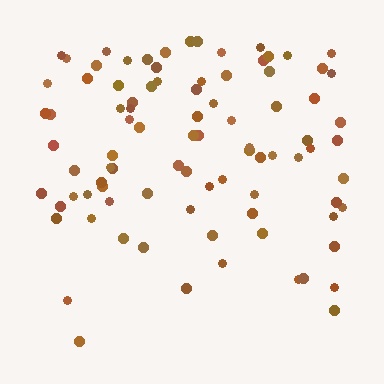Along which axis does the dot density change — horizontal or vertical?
Vertical.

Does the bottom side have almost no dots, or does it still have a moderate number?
Still a moderate number, just noticeably fewer than the top.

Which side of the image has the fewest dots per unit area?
The bottom.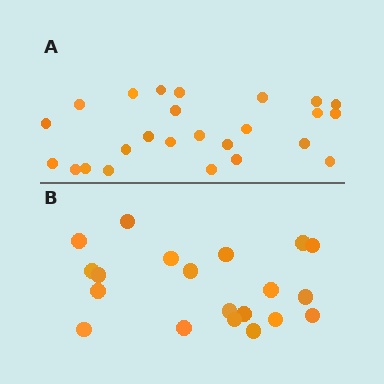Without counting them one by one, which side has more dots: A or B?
Region A (the top region) has more dots.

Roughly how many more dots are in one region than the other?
Region A has about 5 more dots than region B.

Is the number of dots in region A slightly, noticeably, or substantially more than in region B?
Region A has noticeably more, but not dramatically so. The ratio is roughly 1.2 to 1.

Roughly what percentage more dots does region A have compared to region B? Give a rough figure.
About 25% more.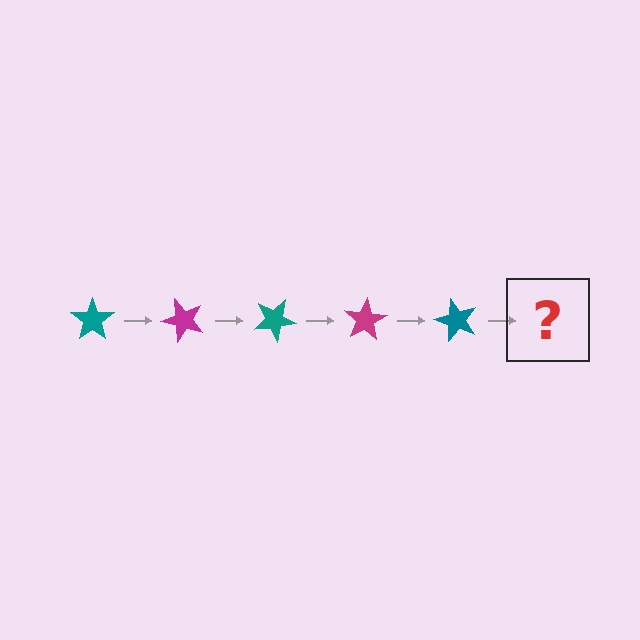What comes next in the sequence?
The next element should be a magenta star, rotated 250 degrees from the start.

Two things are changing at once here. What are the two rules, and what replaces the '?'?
The two rules are that it rotates 50 degrees each step and the color cycles through teal and magenta. The '?' should be a magenta star, rotated 250 degrees from the start.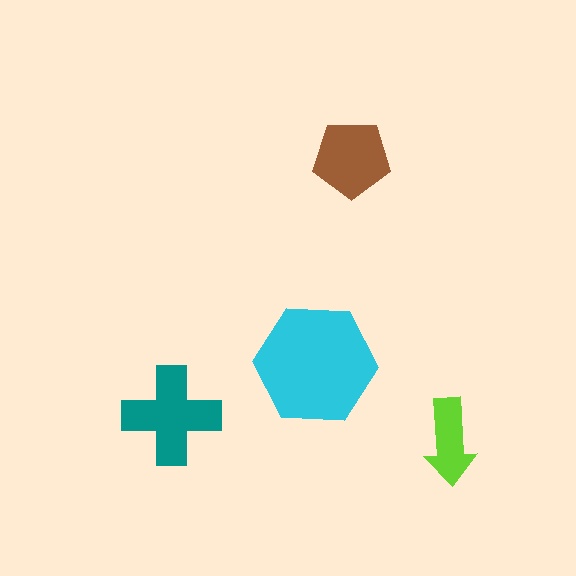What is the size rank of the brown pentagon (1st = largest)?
3rd.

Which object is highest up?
The brown pentagon is topmost.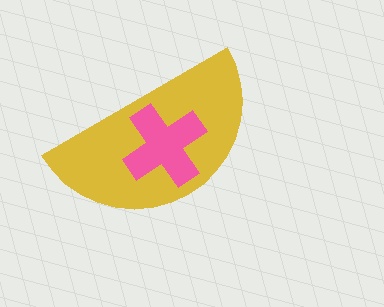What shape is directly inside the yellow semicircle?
The pink cross.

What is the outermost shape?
The yellow semicircle.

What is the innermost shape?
The pink cross.